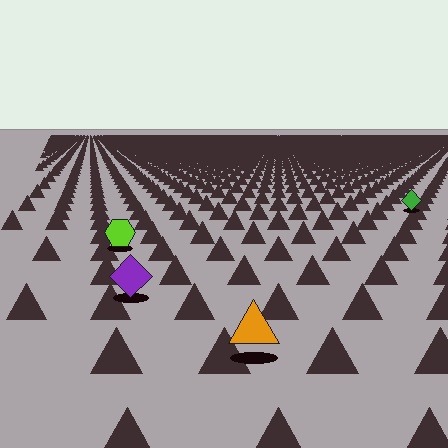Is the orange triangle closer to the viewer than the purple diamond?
Yes. The orange triangle is closer — you can tell from the texture gradient: the ground texture is coarser near it.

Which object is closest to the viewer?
The orange triangle is closest. The texture marks near it are larger and more spread out.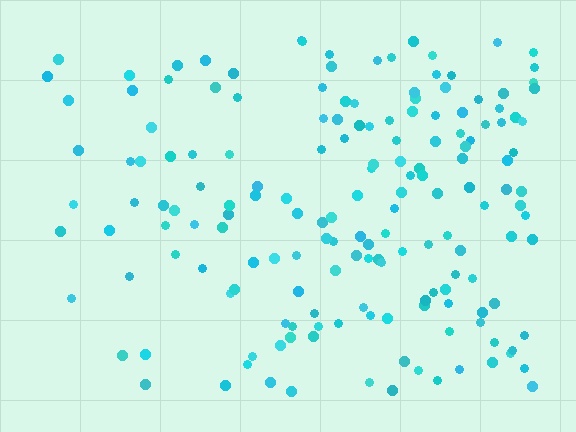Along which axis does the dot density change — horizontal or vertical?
Horizontal.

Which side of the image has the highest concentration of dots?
The right.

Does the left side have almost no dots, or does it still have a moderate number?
Still a moderate number, just noticeably fewer than the right.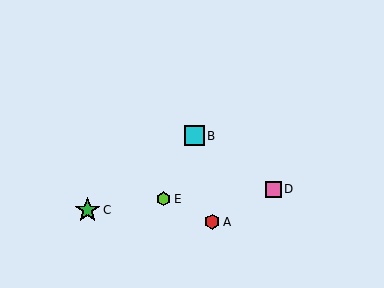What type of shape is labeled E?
Shape E is a lime hexagon.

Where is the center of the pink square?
The center of the pink square is at (273, 189).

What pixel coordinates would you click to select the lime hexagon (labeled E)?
Click at (164, 199) to select the lime hexagon E.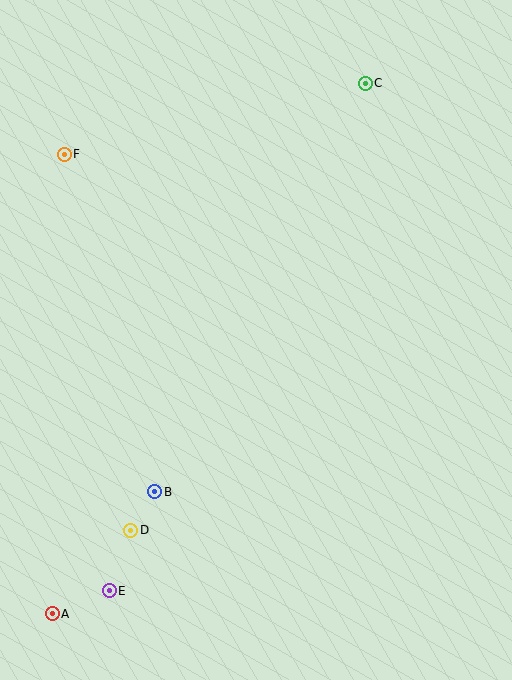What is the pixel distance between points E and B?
The distance between E and B is 109 pixels.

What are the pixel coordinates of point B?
Point B is at (155, 492).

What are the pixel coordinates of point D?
Point D is at (131, 530).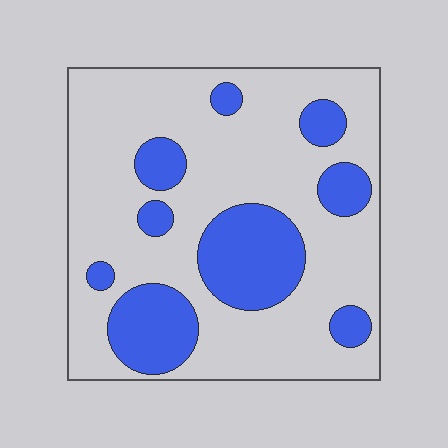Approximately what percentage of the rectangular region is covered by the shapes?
Approximately 25%.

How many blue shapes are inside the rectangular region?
9.